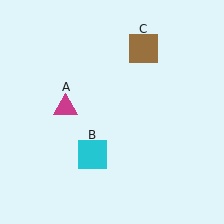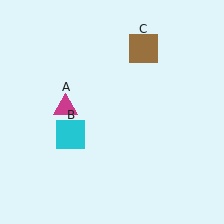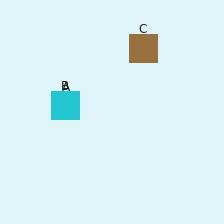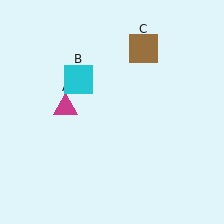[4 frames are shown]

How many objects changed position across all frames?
1 object changed position: cyan square (object B).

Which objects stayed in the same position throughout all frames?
Magenta triangle (object A) and brown square (object C) remained stationary.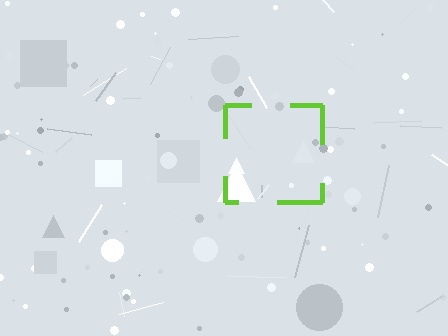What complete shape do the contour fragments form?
The contour fragments form a square.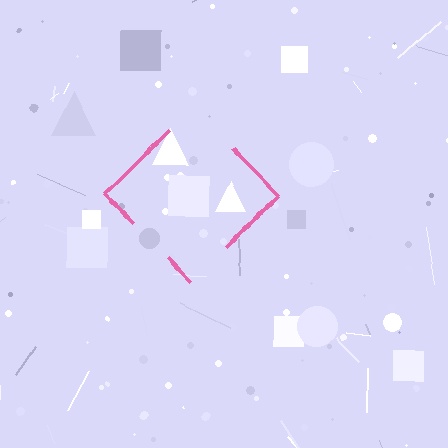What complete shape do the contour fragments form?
The contour fragments form a diamond.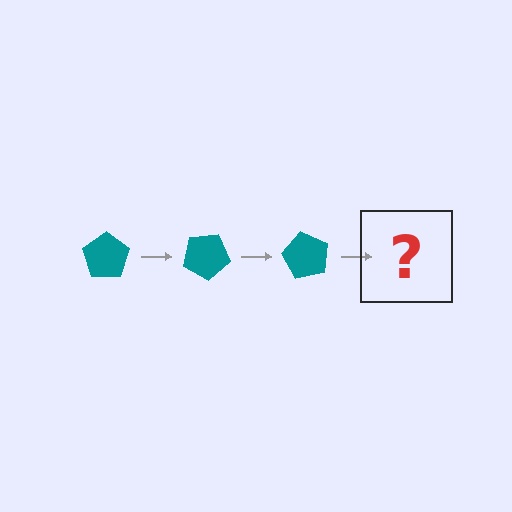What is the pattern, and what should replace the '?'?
The pattern is that the pentagon rotates 30 degrees each step. The '?' should be a teal pentagon rotated 90 degrees.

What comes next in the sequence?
The next element should be a teal pentagon rotated 90 degrees.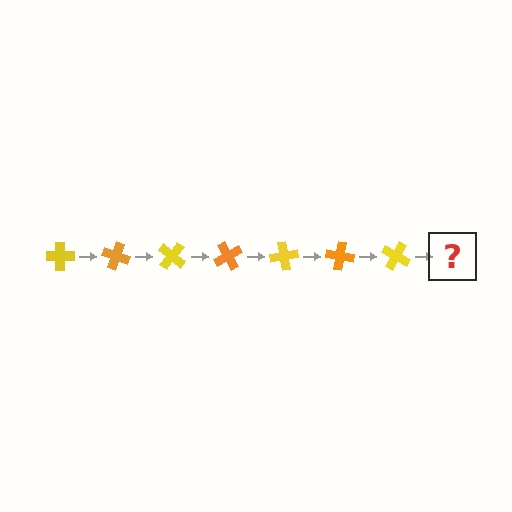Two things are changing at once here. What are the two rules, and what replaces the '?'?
The two rules are that it rotates 20 degrees each step and the color cycles through yellow and orange. The '?' should be an orange cross, rotated 140 degrees from the start.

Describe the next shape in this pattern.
It should be an orange cross, rotated 140 degrees from the start.